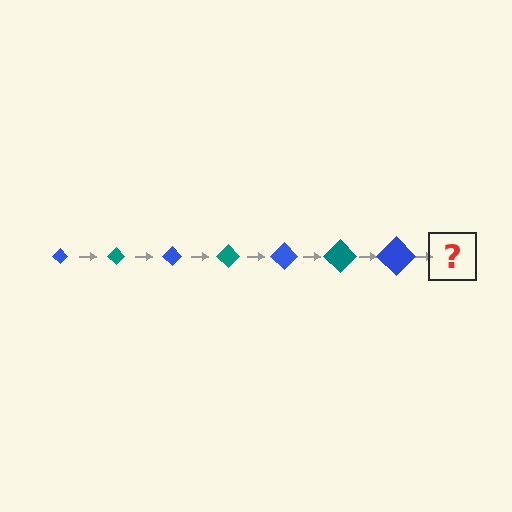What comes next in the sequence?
The next element should be a teal diamond, larger than the previous one.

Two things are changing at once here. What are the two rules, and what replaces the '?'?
The two rules are that the diamond grows larger each step and the color cycles through blue and teal. The '?' should be a teal diamond, larger than the previous one.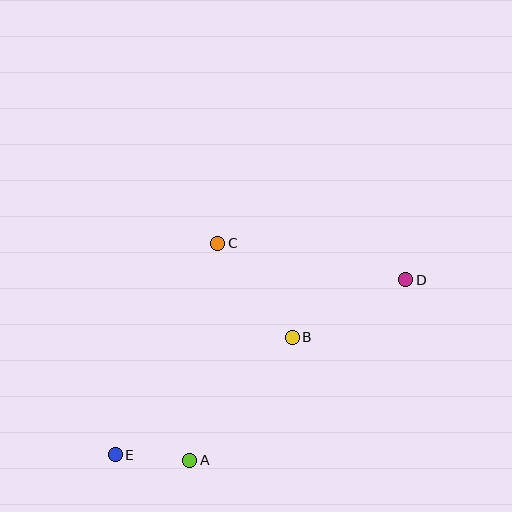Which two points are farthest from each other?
Points D and E are farthest from each other.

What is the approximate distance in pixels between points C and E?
The distance between C and E is approximately 235 pixels.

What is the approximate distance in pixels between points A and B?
The distance between A and B is approximately 160 pixels.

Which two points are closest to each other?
Points A and E are closest to each other.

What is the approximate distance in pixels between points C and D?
The distance between C and D is approximately 191 pixels.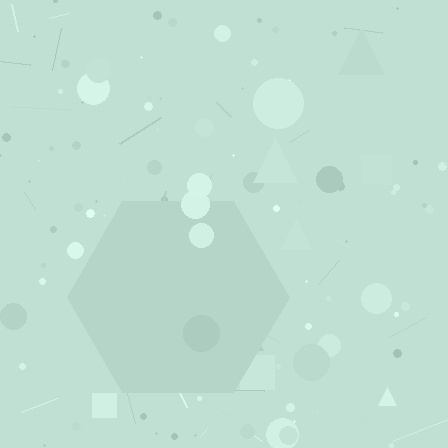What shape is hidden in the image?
A hexagon is hidden in the image.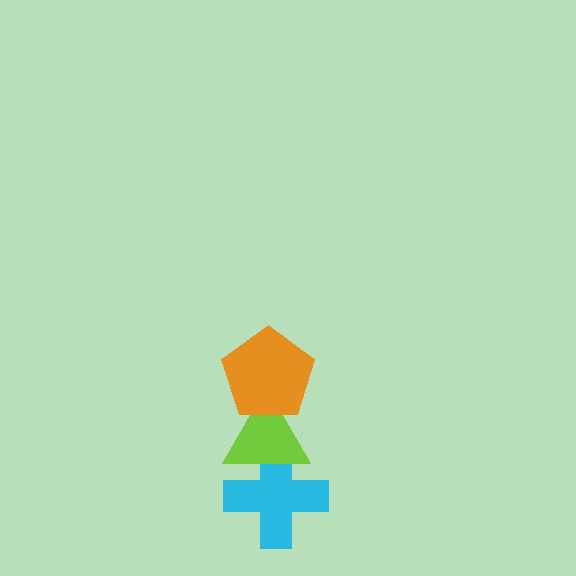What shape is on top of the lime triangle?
The orange pentagon is on top of the lime triangle.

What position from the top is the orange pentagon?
The orange pentagon is 1st from the top.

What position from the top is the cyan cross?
The cyan cross is 3rd from the top.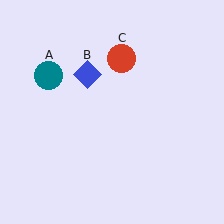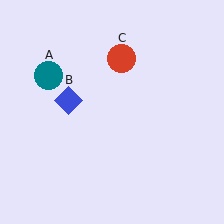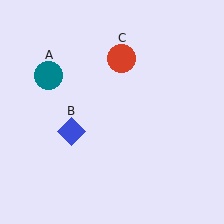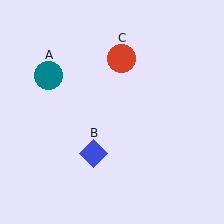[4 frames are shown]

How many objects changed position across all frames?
1 object changed position: blue diamond (object B).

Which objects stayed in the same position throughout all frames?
Teal circle (object A) and red circle (object C) remained stationary.